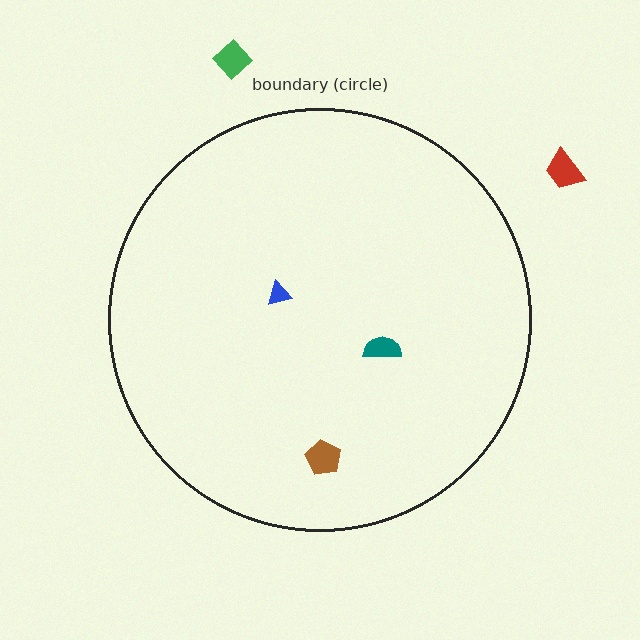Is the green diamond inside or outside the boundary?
Outside.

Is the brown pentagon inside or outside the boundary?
Inside.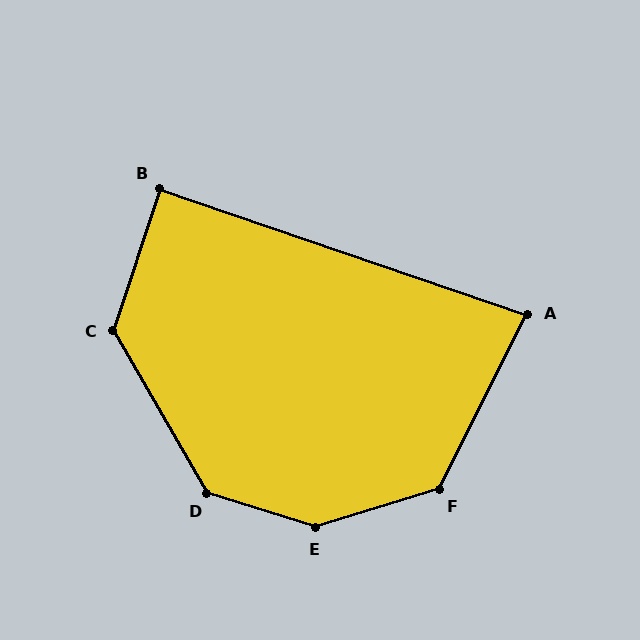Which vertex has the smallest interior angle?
A, at approximately 82 degrees.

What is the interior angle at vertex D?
Approximately 137 degrees (obtuse).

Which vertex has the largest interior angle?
E, at approximately 146 degrees.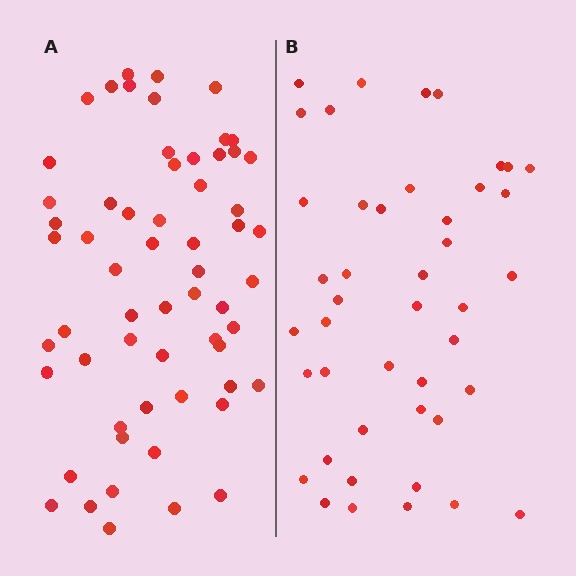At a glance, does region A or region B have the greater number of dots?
Region A (the left region) has more dots.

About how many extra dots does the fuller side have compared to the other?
Region A has approximately 15 more dots than region B.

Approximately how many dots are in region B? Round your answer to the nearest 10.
About 40 dots. (The exact count is 44, which rounds to 40.)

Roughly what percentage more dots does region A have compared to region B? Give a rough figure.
About 35% more.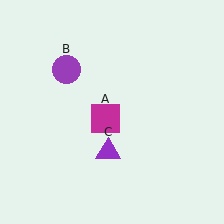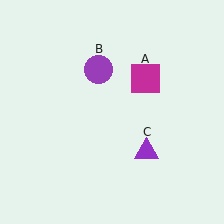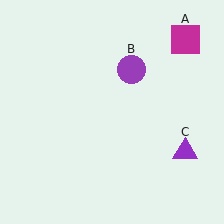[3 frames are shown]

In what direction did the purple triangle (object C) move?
The purple triangle (object C) moved right.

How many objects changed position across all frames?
3 objects changed position: magenta square (object A), purple circle (object B), purple triangle (object C).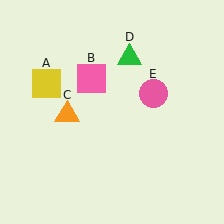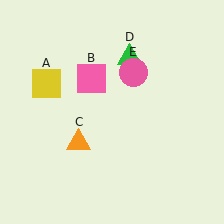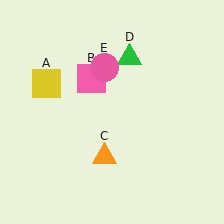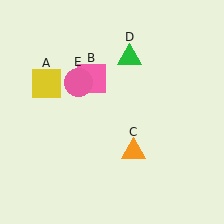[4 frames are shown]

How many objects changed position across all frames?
2 objects changed position: orange triangle (object C), pink circle (object E).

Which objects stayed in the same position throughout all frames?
Yellow square (object A) and pink square (object B) and green triangle (object D) remained stationary.